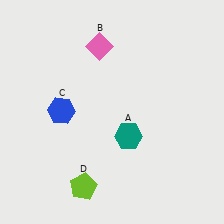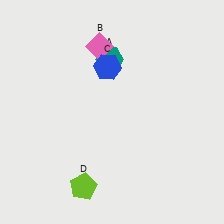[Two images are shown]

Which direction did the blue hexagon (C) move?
The blue hexagon (C) moved right.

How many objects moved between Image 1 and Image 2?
2 objects moved between the two images.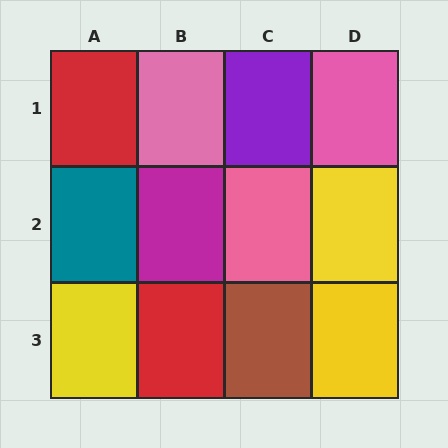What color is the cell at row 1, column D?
Pink.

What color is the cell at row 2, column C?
Pink.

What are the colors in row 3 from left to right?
Yellow, red, brown, yellow.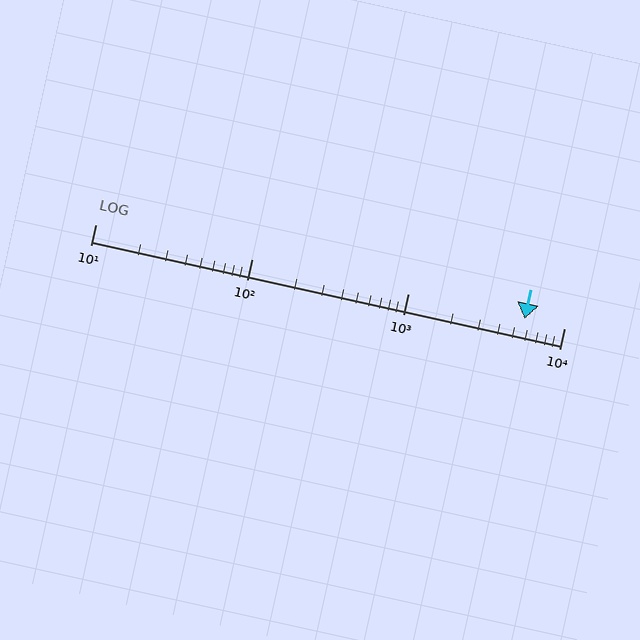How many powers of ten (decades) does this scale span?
The scale spans 3 decades, from 10 to 10000.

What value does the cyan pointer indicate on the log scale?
The pointer indicates approximately 5600.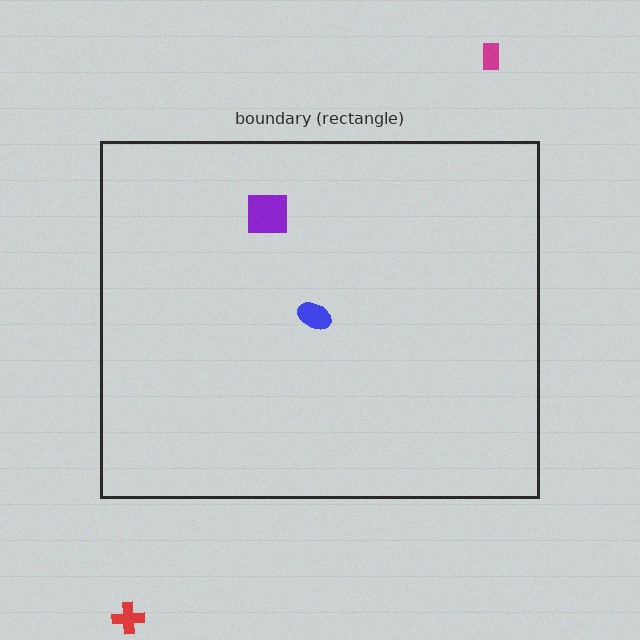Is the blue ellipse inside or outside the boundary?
Inside.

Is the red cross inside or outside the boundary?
Outside.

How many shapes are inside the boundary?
2 inside, 2 outside.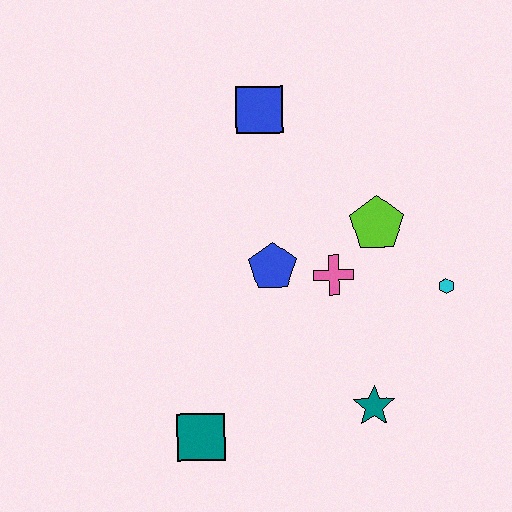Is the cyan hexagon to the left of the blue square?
No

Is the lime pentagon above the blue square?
No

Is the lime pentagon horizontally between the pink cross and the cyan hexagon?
Yes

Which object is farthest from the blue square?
The teal square is farthest from the blue square.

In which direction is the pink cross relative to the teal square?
The pink cross is above the teal square.